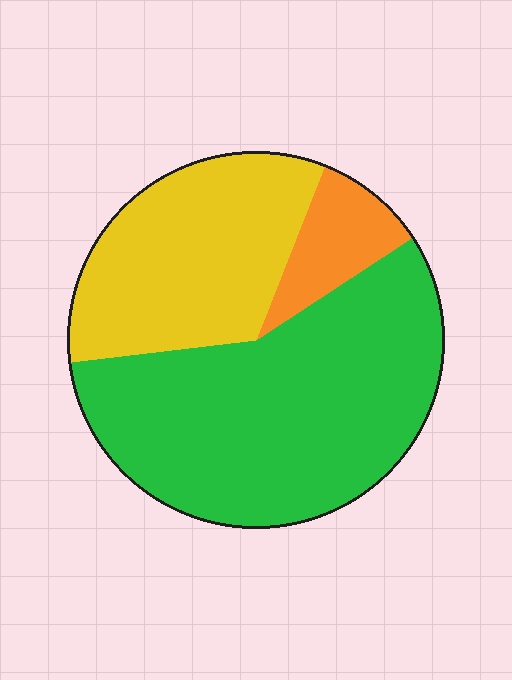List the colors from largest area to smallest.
From largest to smallest: green, yellow, orange.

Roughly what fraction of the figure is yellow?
Yellow takes up about one third (1/3) of the figure.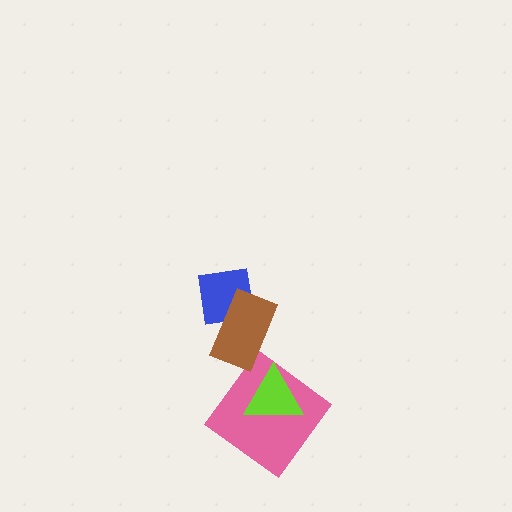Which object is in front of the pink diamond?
The lime triangle is in front of the pink diamond.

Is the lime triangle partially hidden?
No, no other shape covers it.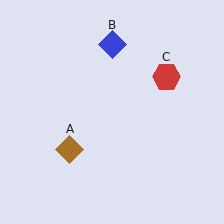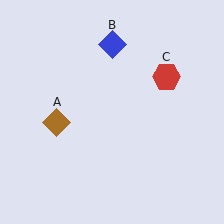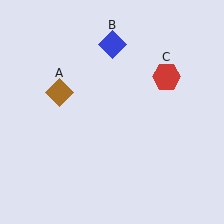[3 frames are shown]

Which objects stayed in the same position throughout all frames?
Blue diamond (object B) and red hexagon (object C) remained stationary.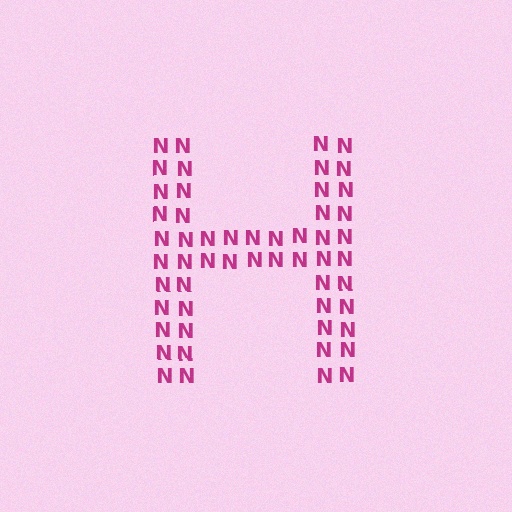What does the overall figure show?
The overall figure shows the letter H.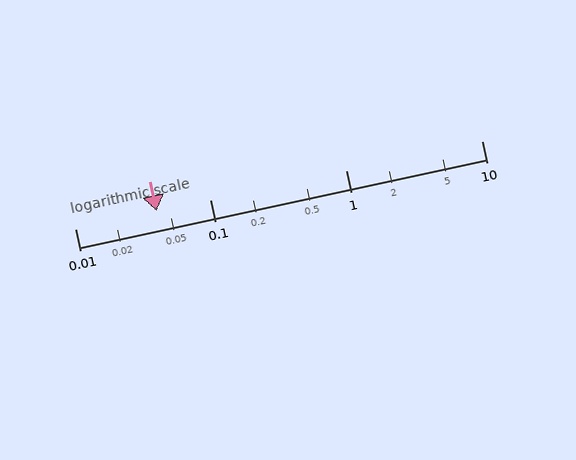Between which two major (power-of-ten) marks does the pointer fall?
The pointer is between 0.01 and 0.1.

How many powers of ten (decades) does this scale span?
The scale spans 3 decades, from 0.01 to 10.